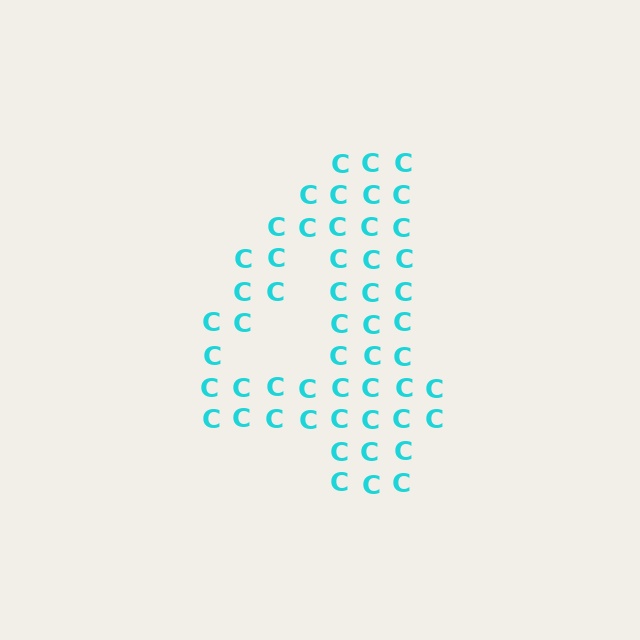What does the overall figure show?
The overall figure shows the digit 4.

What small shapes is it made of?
It is made of small letter C's.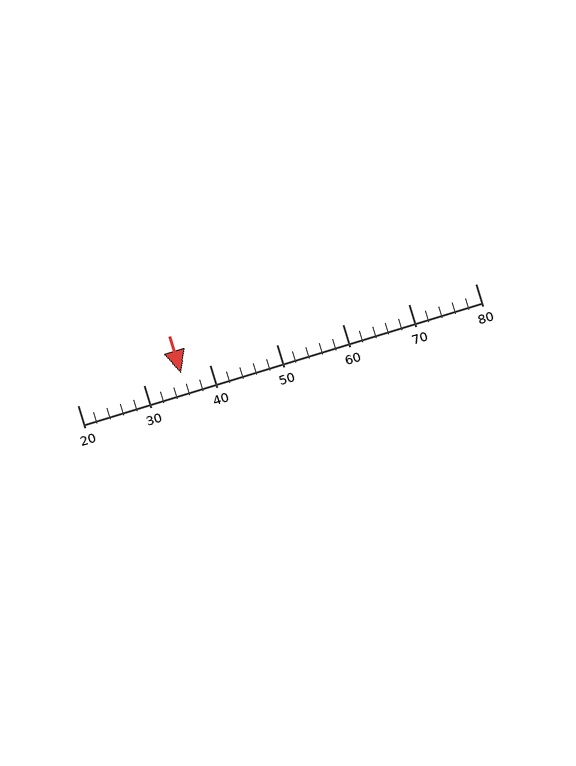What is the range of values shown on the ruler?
The ruler shows values from 20 to 80.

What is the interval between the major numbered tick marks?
The major tick marks are spaced 10 units apart.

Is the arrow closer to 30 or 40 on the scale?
The arrow is closer to 40.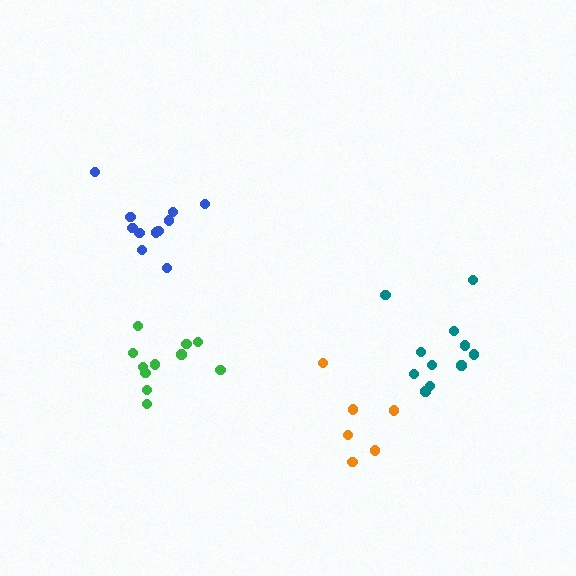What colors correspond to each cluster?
The clusters are colored: green, orange, blue, teal.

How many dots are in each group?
Group 1: 11 dots, Group 2: 6 dots, Group 3: 11 dots, Group 4: 11 dots (39 total).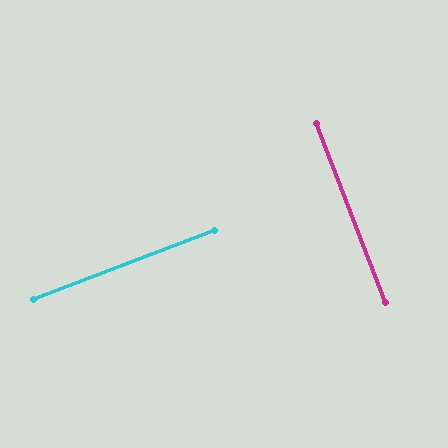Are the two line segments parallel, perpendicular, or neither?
Perpendicular — they meet at approximately 90°.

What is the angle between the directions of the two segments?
Approximately 90 degrees.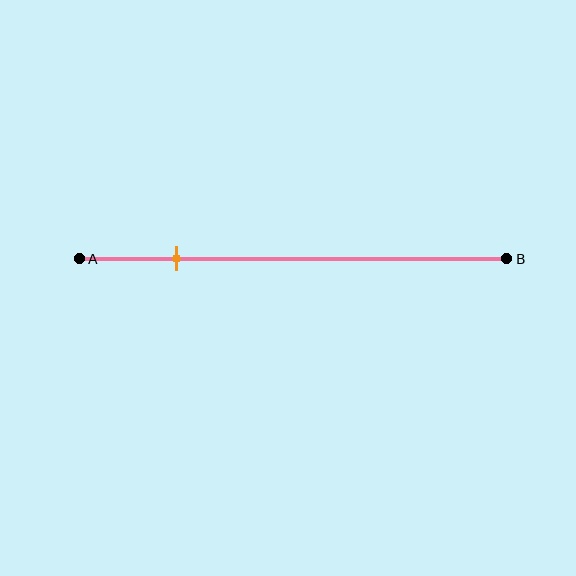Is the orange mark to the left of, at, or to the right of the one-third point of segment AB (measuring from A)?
The orange mark is to the left of the one-third point of segment AB.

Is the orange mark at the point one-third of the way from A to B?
No, the mark is at about 25% from A, not at the 33% one-third point.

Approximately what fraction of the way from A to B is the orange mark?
The orange mark is approximately 25% of the way from A to B.